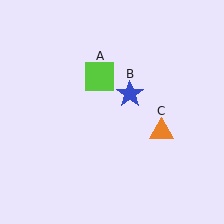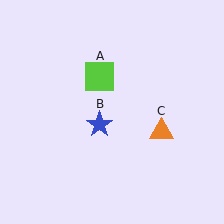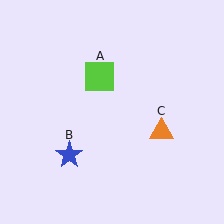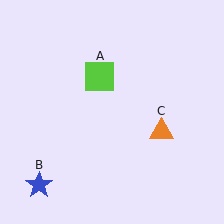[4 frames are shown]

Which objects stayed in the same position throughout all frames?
Lime square (object A) and orange triangle (object C) remained stationary.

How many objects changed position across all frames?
1 object changed position: blue star (object B).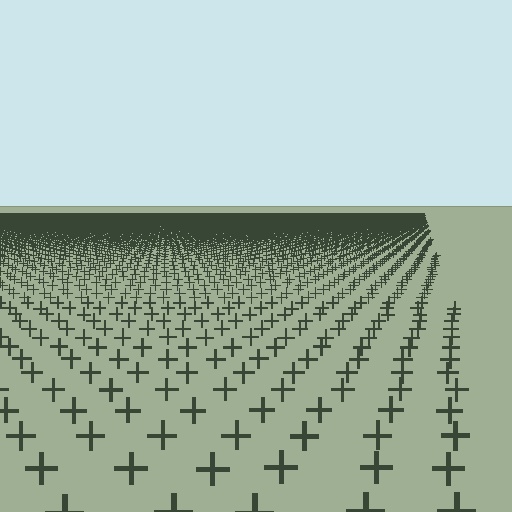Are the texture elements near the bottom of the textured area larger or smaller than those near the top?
Larger. Near the bottom, elements are closer to the viewer and appear at a bigger on-screen size.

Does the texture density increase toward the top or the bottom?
Density increases toward the top.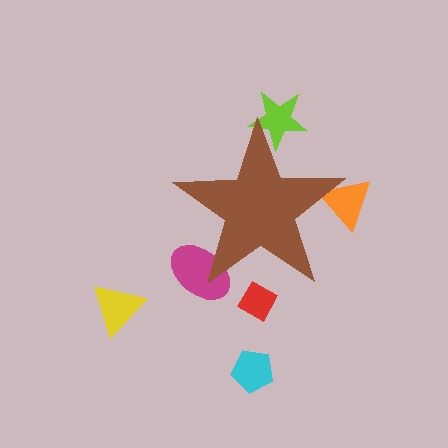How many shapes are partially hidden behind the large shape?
4 shapes are partially hidden.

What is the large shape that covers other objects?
A brown star.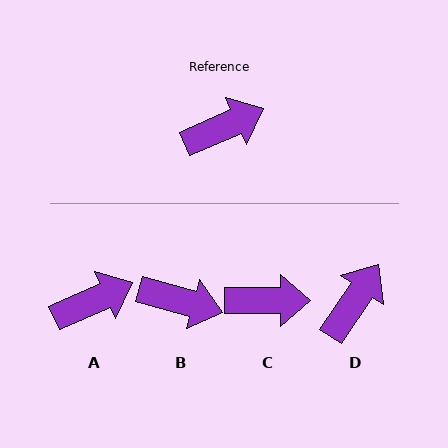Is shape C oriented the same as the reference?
No, it is off by about 24 degrees.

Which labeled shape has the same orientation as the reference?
A.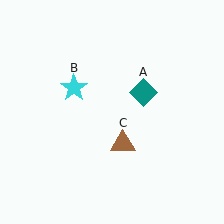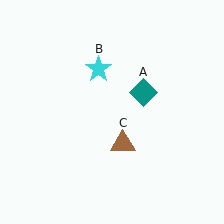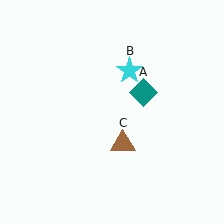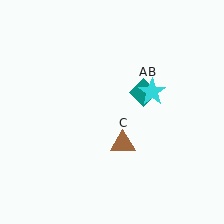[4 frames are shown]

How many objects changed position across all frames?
1 object changed position: cyan star (object B).